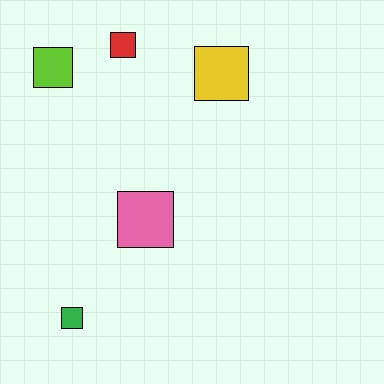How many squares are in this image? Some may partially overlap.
There are 5 squares.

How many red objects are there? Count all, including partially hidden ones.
There is 1 red object.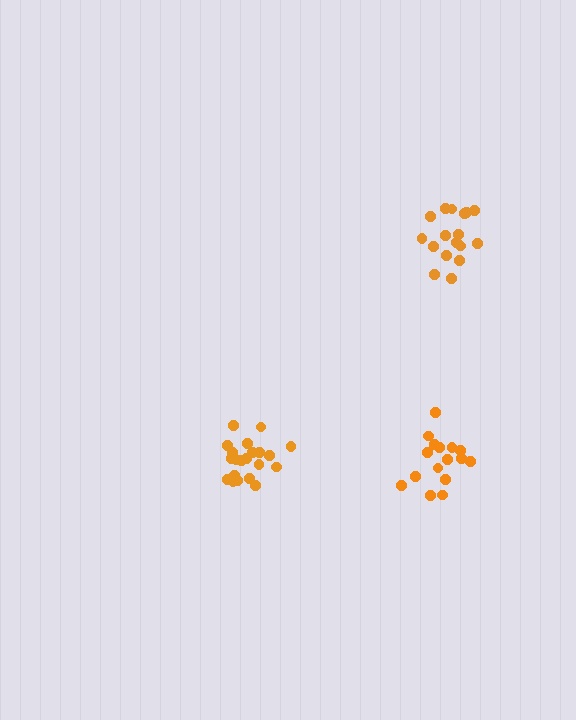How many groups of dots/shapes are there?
There are 3 groups.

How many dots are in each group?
Group 1: 17 dots, Group 2: 21 dots, Group 3: 16 dots (54 total).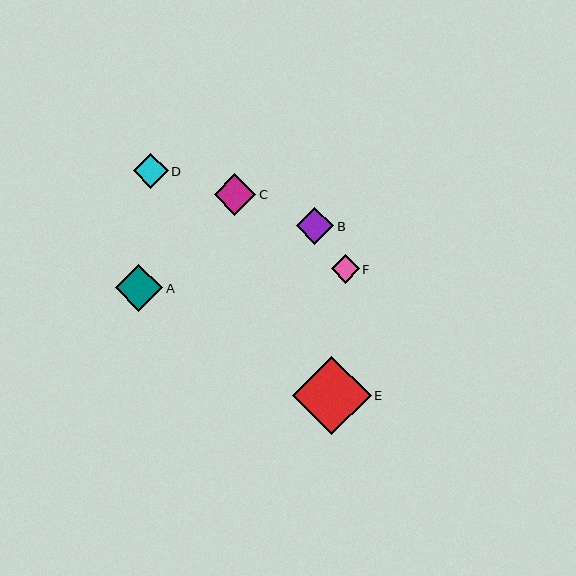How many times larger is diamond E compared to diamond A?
Diamond E is approximately 1.7 times the size of diamond A.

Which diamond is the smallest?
Diamond F is the smallest with a size of approximately 28 pixels.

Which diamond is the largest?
Diamond E is the largest with a size of approximately 79 pixels.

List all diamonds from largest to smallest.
From largest to smallest: E, A, C, B, D, F.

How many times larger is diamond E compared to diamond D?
Diamond E is approximately 2.2 times the size of diamond D.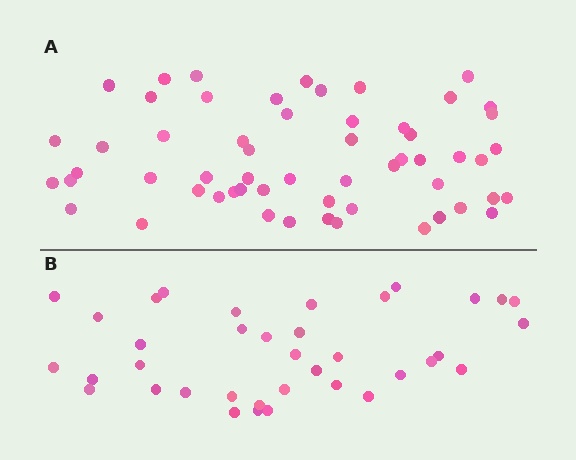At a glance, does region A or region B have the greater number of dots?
Region A (the top region) has more dots.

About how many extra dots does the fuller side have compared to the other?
Region A has approximately 20 more dots than region B.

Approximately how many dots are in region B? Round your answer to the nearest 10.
About 40 dots. (The exact count is 37, which rounds to 40.)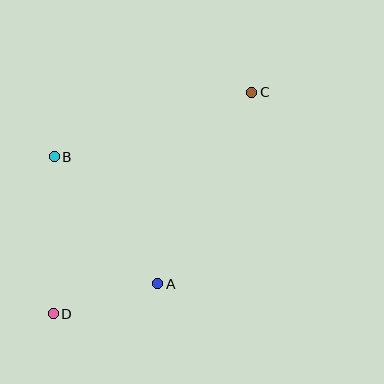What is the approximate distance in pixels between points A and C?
The distance between A and C is approximately 214 pixels.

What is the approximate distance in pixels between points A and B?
The distance between A and B is approximately 164 pixels.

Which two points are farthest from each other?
Points C and D are farthest from each other.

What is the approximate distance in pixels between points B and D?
The distance between B and D is approximately 157 pixels.